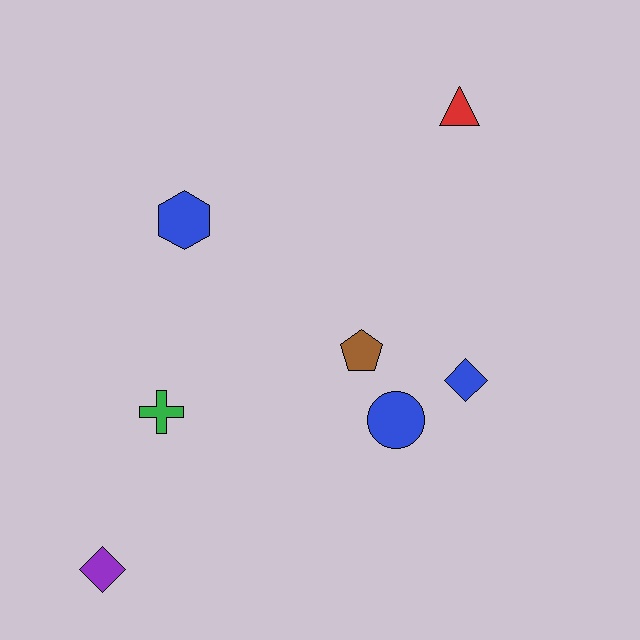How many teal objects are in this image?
There are no teal objects.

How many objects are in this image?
There are 7 objects.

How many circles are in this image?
There is 1 circle.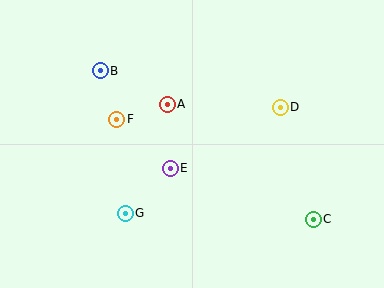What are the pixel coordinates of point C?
Point C is at (313, 219).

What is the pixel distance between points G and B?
The distance between G and B is 144 pixels.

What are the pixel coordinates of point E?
Point E is at (170, 168).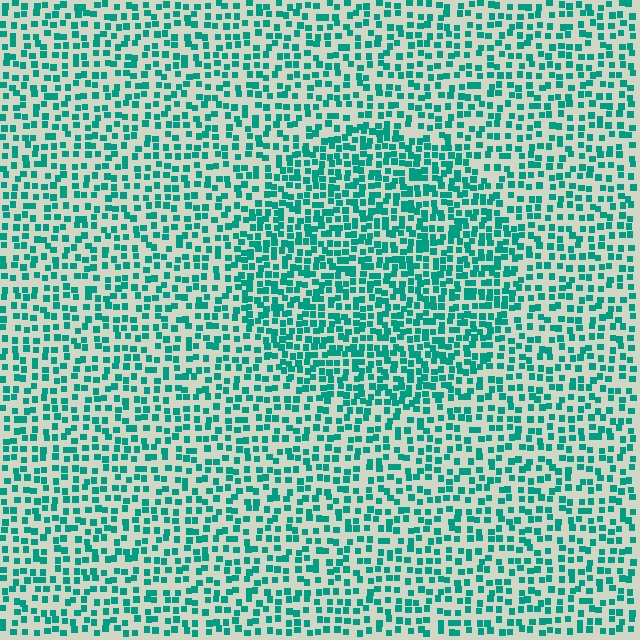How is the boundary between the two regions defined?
The boundary is defined by a change in element density (approximately 1.6x ratio). All elements are the same color, size, and shape.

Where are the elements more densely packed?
The elements are more densely packed inside the circle boundary.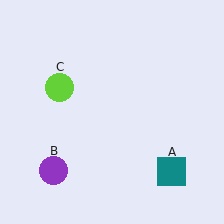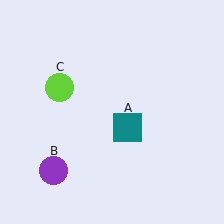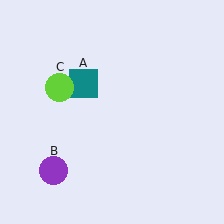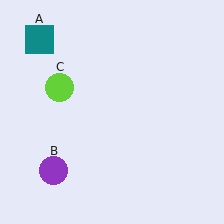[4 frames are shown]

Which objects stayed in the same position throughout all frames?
Purple circle (object B) and lime circle (object C) remained stationary.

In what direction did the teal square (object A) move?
The teal square (object A) moved up and to the left.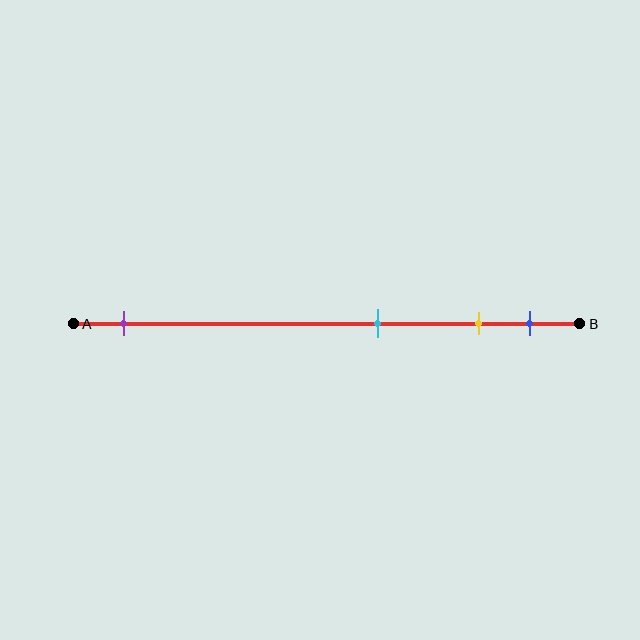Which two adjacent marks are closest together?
The yellow and blue marks are the closest adjacent pair.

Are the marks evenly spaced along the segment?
No, the marks are not evenly spaced.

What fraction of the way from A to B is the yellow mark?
The yellow mark is approximately 80% (0.8) of the way from A to B.